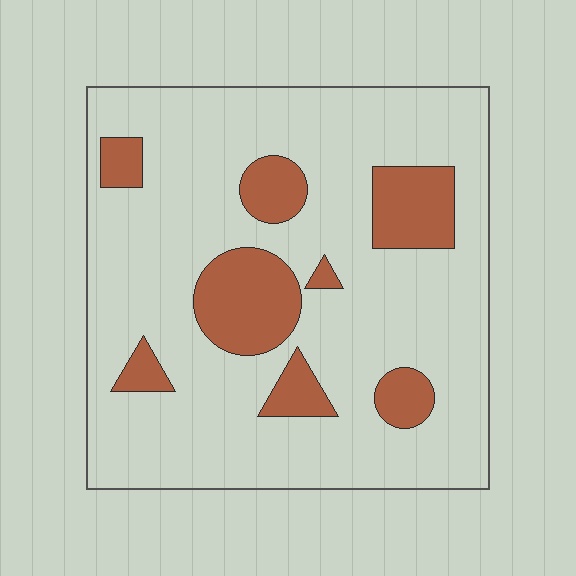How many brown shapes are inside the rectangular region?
8.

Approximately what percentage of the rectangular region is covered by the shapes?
Approximately 20%.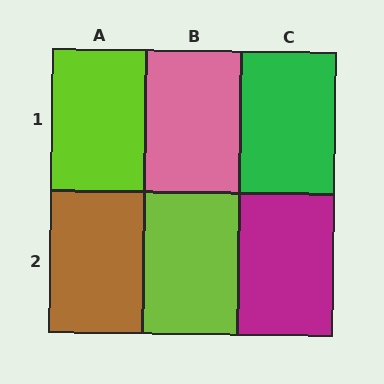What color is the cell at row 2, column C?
Magenta.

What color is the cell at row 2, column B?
Lime.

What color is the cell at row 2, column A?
Brown.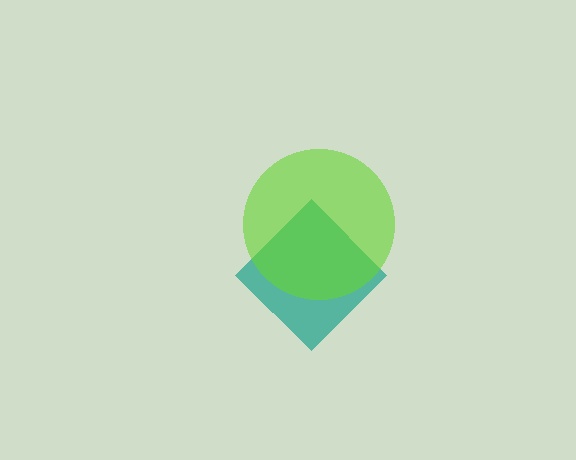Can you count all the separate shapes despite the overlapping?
Yes, there are 2 separate shapes.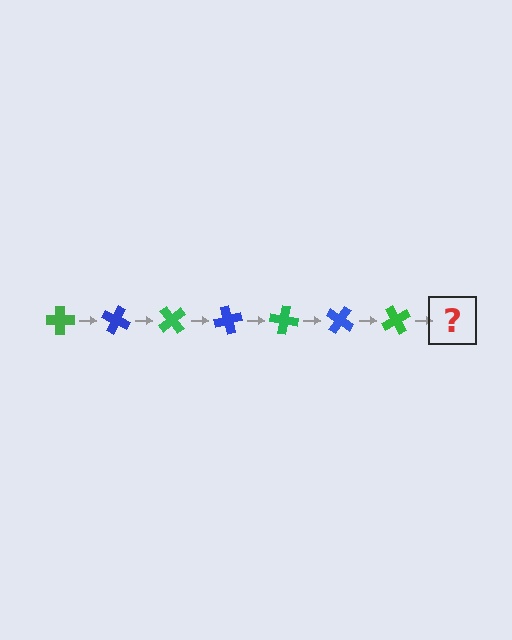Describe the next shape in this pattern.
It should be a blue cross, rotated 175 degrees from the start.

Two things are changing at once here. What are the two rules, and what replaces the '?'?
The two rules are that it rotates 25 degrees each step and the color cycles through green and blue. The '?' should be a blue cross, rotated 175 degrees from the start.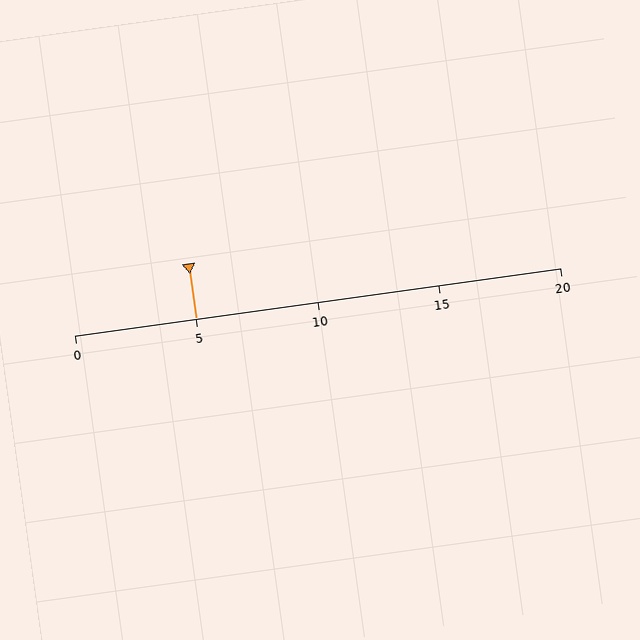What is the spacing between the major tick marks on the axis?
The major ticks are spaced 5 apart.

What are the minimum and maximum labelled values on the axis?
The axis runs from 0 to 20.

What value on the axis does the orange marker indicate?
The marker indicates approximately 5.